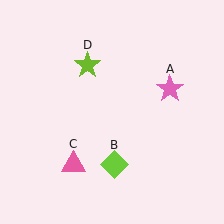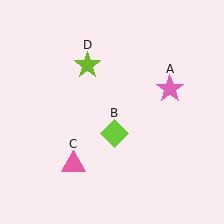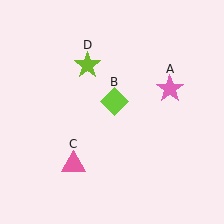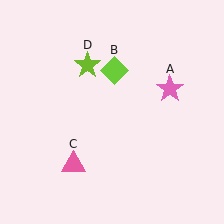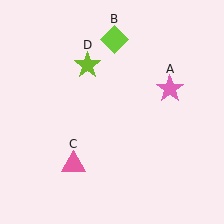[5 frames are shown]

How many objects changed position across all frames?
1 object changed position: lime diamond (object B).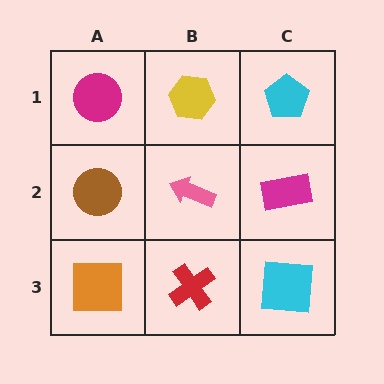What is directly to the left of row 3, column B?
An orange square.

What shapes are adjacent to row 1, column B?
A pink arrow (row 2, column B), a magenta circle (row 1, column A), a cyan pentagon (row 1, column C).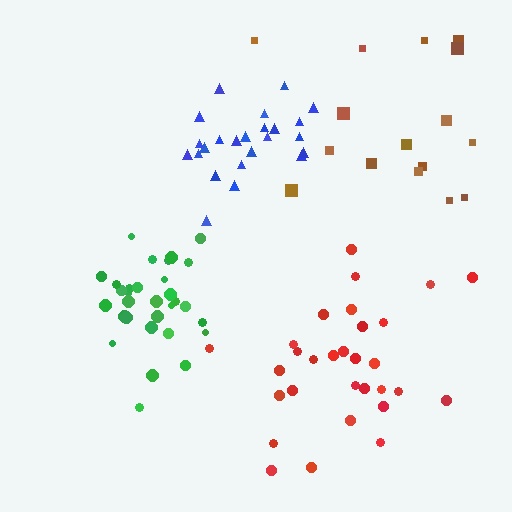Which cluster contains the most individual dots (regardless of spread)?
Green (31).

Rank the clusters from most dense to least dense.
green, blue, red, brown.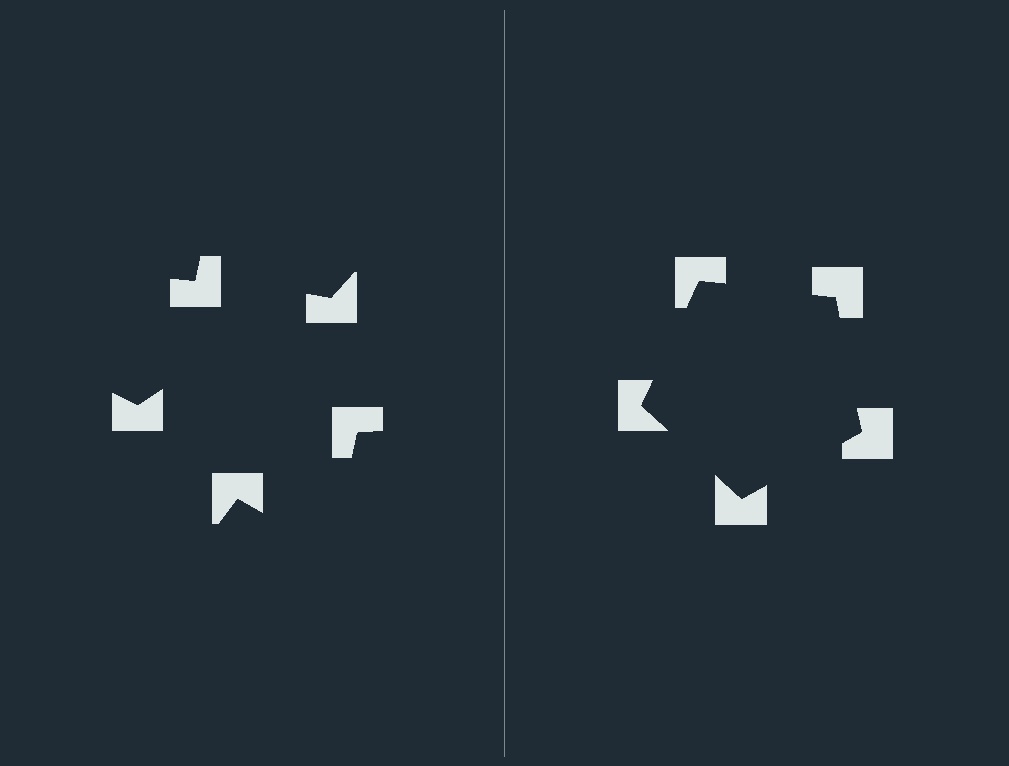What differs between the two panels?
The notched squares are positioned identically on both sides; only the wedge orientations differ. On the right they align to a pentagon; on the left they are misaligned.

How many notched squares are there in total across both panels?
10 — 5 on each side.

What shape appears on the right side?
An illusory pentagon.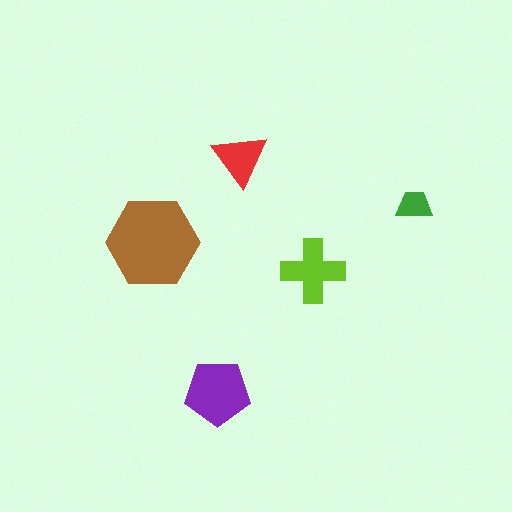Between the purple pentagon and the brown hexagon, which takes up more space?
The brown hexagon.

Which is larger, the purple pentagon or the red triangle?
The purple pentagon.